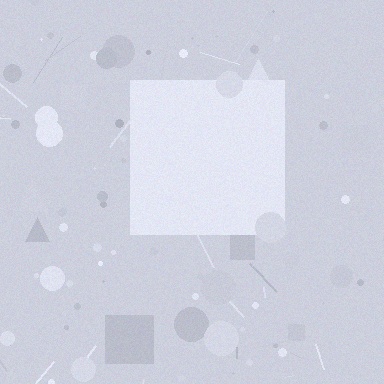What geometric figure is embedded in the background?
A square is embedded in the background.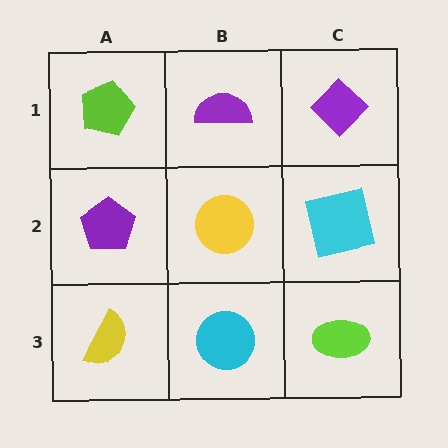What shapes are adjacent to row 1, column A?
A purple pentagon (row 2, column A), a purple semicircle (row 1, column B).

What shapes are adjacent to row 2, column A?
A lime pentagon (row 1, column A), a yellow semicircle (row 3, column A), a yellow circle (row 2, column B).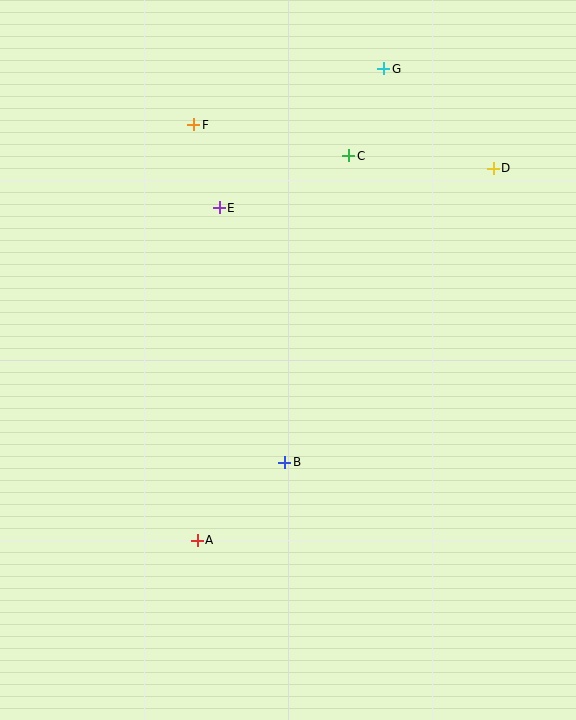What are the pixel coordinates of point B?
Point B is at (285, 462).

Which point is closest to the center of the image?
Point B at (285, 462) is closest to the center.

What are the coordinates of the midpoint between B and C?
The midpoint between B and C is at (317, 309).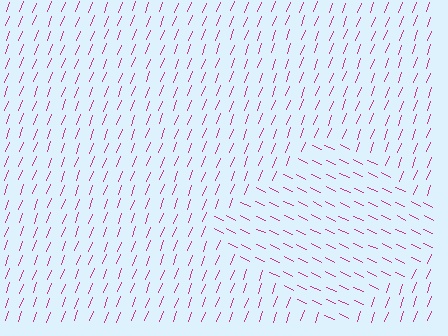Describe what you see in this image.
The image is filled with small magenta line segments. A diamond region in the image has lines oriented differently from the surrounding lines, creating a visible texture boundary.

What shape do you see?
I see a diamond.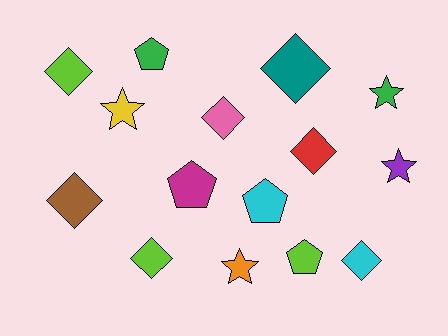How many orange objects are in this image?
There is 1 orange object.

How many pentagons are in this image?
There are 4 pentagons.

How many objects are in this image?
There are 15 objects.